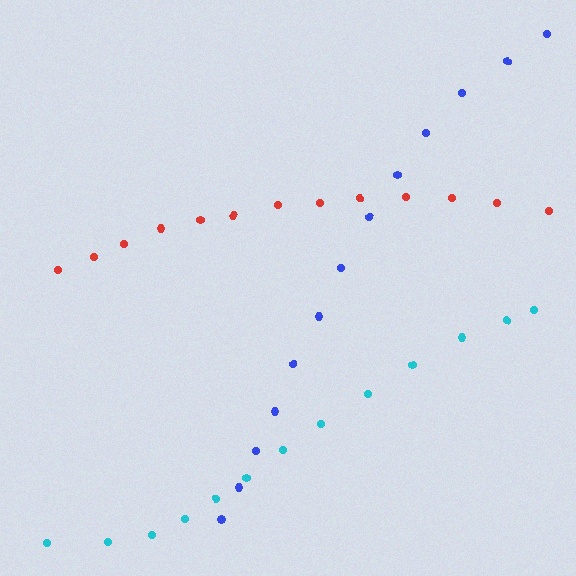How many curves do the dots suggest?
There are 3 distinct paths.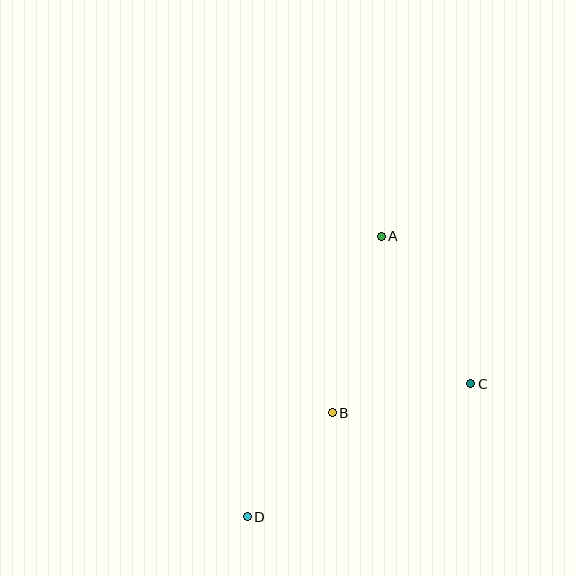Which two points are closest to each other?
Points B and D are closest to each other.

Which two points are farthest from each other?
Points A and D are farthest from each other.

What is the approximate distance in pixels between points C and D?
The distance between C and D is approximately 261 pixels.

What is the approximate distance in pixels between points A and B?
The distance between A and B is approximately 183 pixels.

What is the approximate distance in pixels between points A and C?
The distance between A and C is approximately 172 pixels.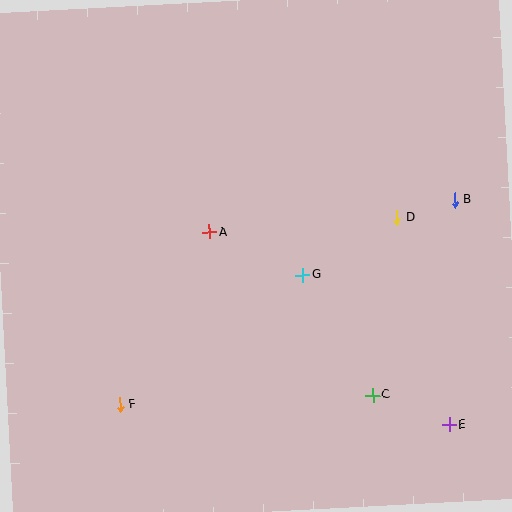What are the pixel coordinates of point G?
Point G is at (303, 275).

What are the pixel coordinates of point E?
Point E is at (449, 425).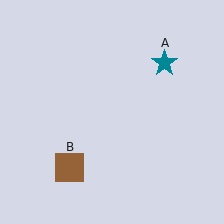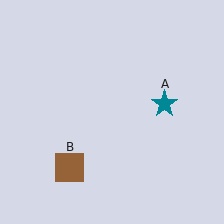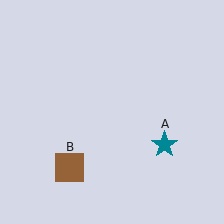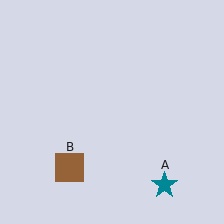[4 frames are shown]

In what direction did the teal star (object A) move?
The teal star (object A) moved down.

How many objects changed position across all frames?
1 object changed position: teal star (object A).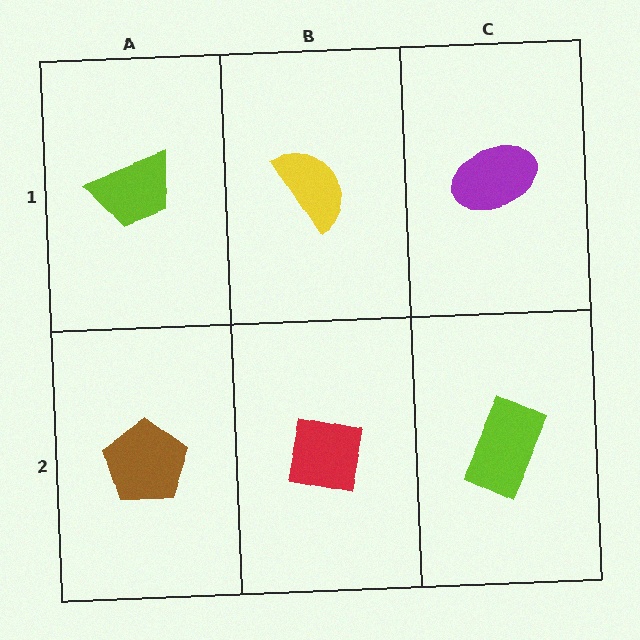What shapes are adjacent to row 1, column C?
A lime rectangle (row 2, column C), a yellow semicircle (row 1, column B).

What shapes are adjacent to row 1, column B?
A red square (row 2, column B), a lime trapezoid (row 1, column A), a purple ellipse (row 1, column C).